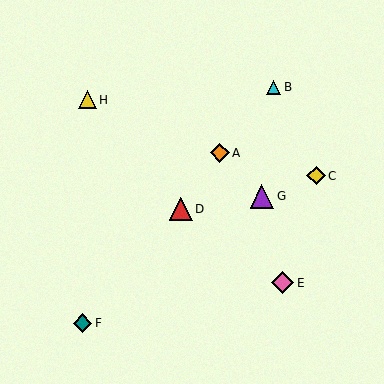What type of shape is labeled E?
Shape E is a pink diamond.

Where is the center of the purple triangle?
The center of the purple triangle is at (262, 196).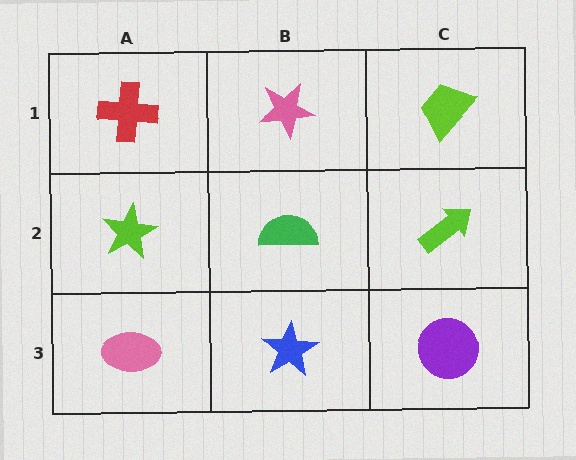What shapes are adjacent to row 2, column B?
A pink star (row 1, column B), a blue star (row 3, column B), a lime star (row 2, column A), a lime arrow (row 2, column C).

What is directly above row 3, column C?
A lime arrow.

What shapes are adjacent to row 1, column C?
A lime arrow (row 2, column C), a pink star (row 1, column B).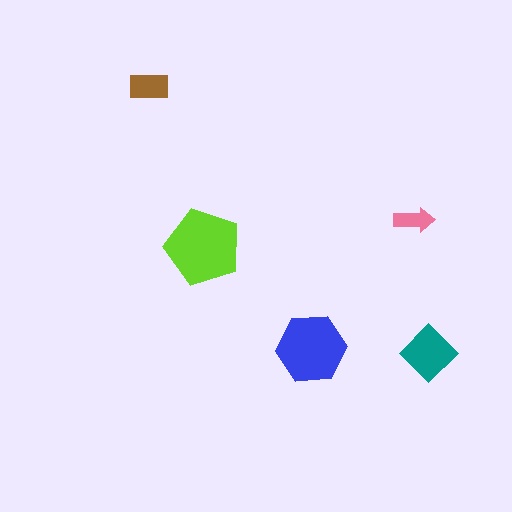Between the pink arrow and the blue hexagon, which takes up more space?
The blue hexagon.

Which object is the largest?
The lime pentagon.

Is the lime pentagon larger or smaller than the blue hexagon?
Larger.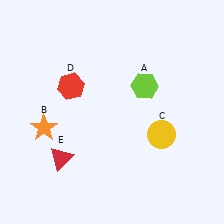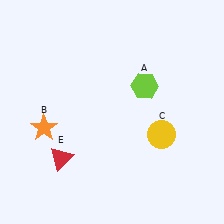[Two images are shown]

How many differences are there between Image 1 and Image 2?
There is 1 difference between the two images.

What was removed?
The red hexagon (D) was removed in Image 2.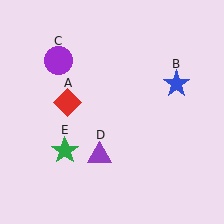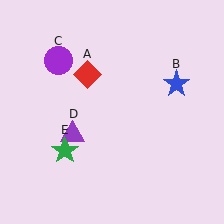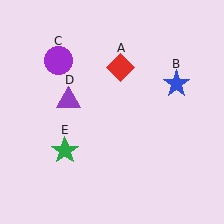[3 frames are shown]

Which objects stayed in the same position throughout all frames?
Blue star (object B) and purple circle (object C) and green star (object E) remained stationary.